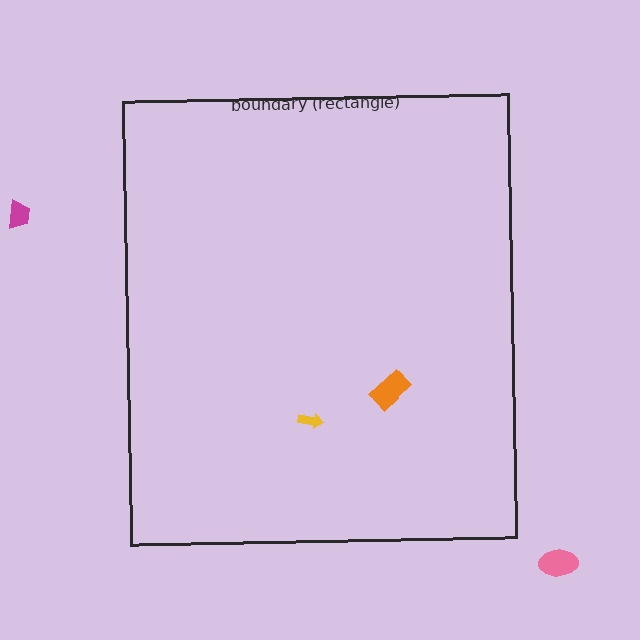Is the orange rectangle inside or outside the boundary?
Inside.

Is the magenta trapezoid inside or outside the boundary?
Outside.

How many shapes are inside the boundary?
2 inside, 2 outside.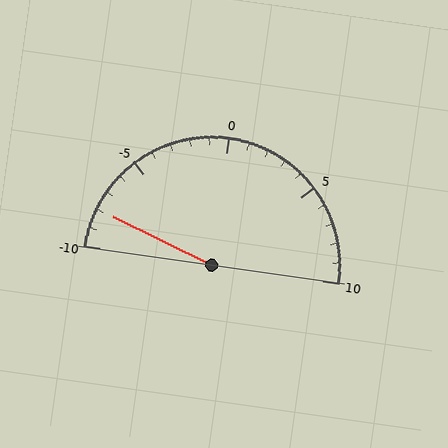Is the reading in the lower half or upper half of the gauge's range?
The reading is in the lower half of the range (-10 to 10).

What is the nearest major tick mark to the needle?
The nearest major tick mark is -10.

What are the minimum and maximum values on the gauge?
The gauge ranges from -10 to 10.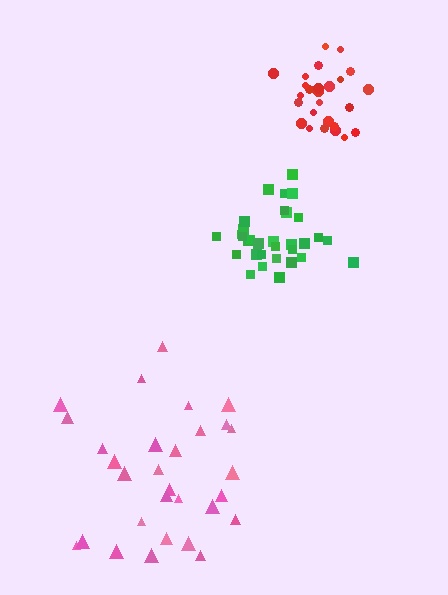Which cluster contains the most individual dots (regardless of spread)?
Green (32).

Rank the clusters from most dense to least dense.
red, green, pink.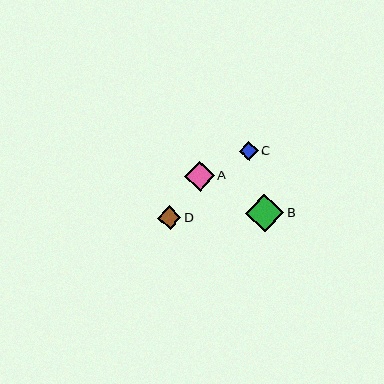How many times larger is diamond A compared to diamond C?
Diamond A is approximately 1.6 times the size of diamond C.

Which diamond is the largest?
Diamond B is the largest with a size of approximately 38 pixels.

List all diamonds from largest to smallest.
From largest to smallest: B, A, D, C.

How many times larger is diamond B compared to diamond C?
Diamond B is approximately 2.0 times the size of diamond C.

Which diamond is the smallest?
Diamond C is the smallest with a size of approximately 19 pixels.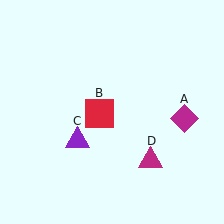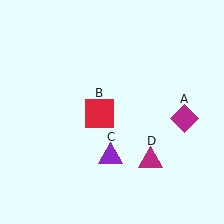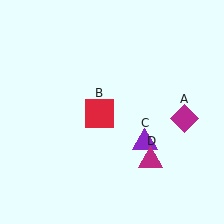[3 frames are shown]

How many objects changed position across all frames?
1 object changed position: purple triangle (object C).